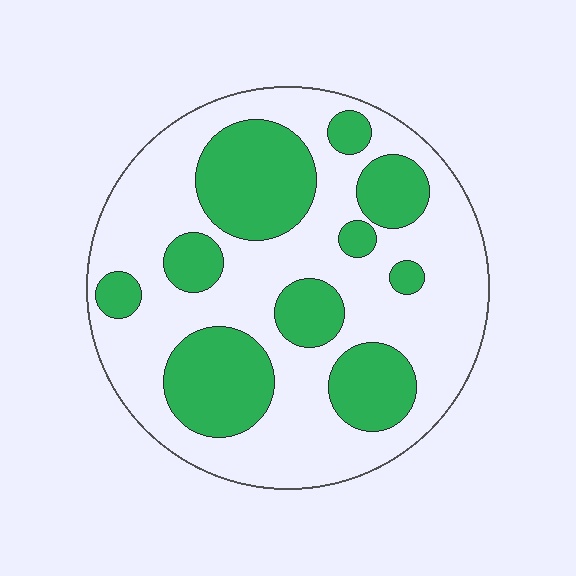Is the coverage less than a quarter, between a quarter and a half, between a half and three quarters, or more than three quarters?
Between a quarter and a half.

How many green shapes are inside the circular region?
10.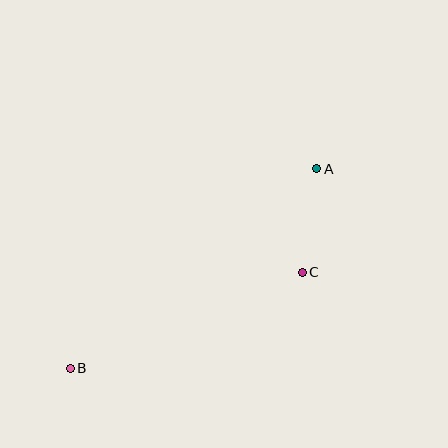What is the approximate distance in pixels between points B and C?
The distance between B and C is approximately 251 pixels.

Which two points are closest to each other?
Points A and C are closest to each other.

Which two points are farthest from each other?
Points A and B are farthest from each other.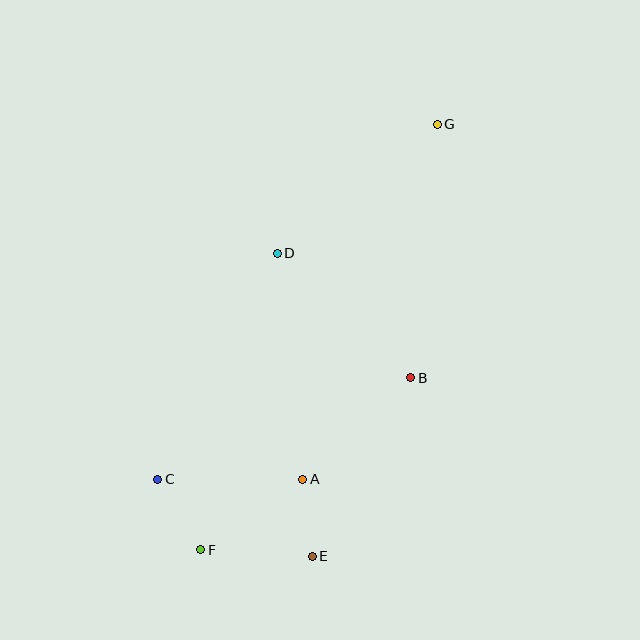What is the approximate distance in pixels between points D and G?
The distance between D and G is approximately 206 pixels.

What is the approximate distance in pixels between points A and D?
The distance between A and D is approximately 228 pixels.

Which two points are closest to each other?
Points A and E are closest to each other.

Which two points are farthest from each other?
Points F and G are farthest from each other.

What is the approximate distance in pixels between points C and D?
The distance between C and D is approximately 256 pixels.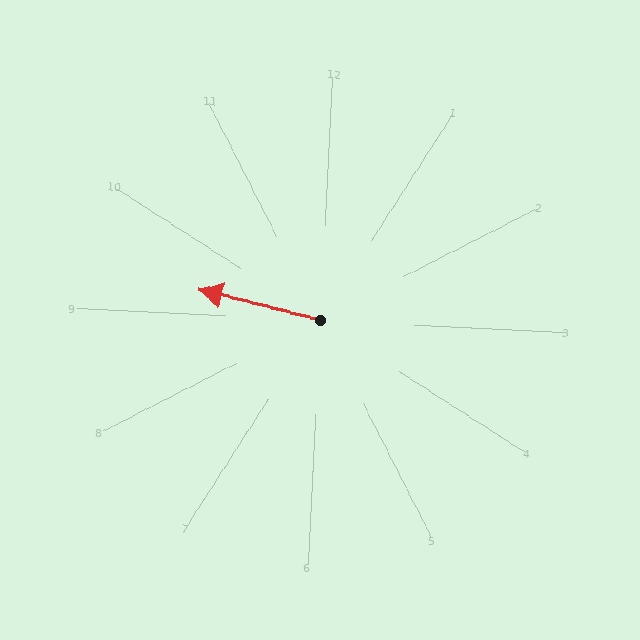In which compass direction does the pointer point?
West.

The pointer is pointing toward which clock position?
Roughly 9 o'clock.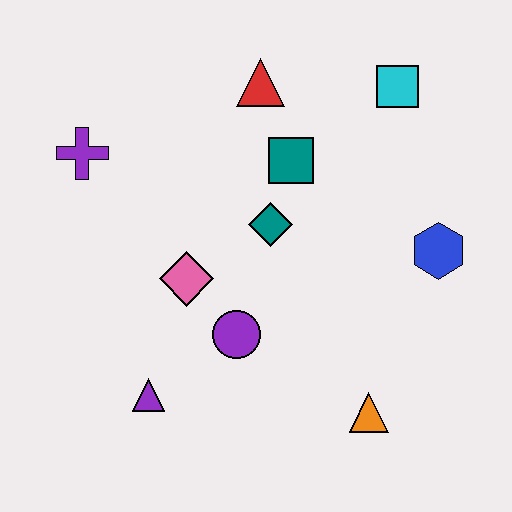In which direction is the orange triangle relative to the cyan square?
The orange triangle is below the cyan square.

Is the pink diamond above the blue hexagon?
No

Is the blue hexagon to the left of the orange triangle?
No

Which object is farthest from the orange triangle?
The purple cross is farthest from the orange triangle.